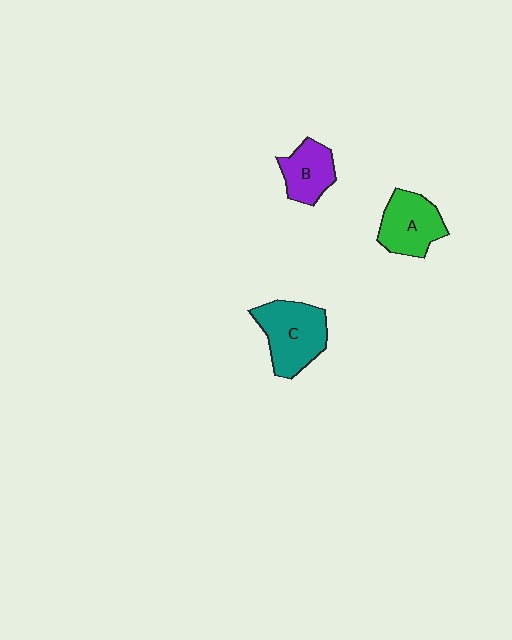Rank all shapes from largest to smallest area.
From largest to smallest: C (teal), A (green), B (purple).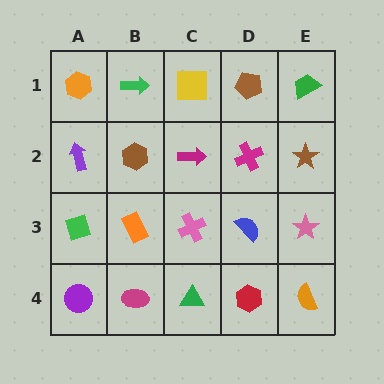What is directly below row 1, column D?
A magenta cross.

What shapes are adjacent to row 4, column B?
An orange rectangle (row 3, column B), a purple circle (row 4, column A), a green triangle (row 4, column C).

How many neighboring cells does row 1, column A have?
2.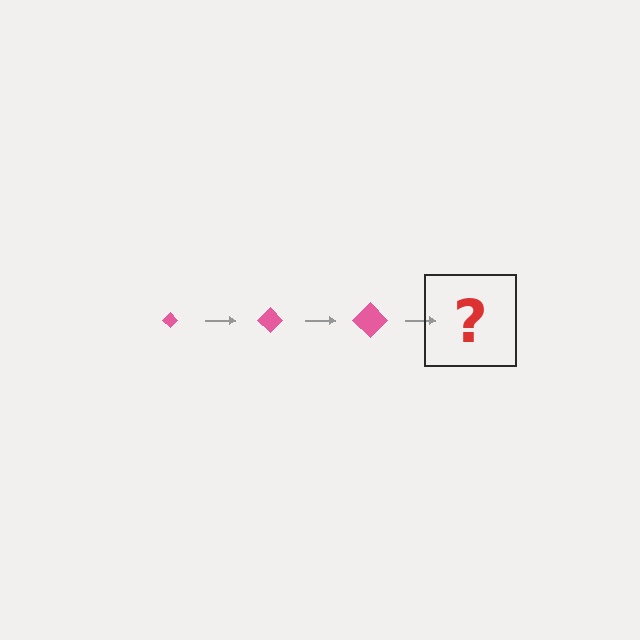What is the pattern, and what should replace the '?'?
The pattern is that the diamond gets progressively larger each step. The '?' should be a pink diamond, larger than the previous one.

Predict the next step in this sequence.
The next step is a pink diamond, larger than the previous one.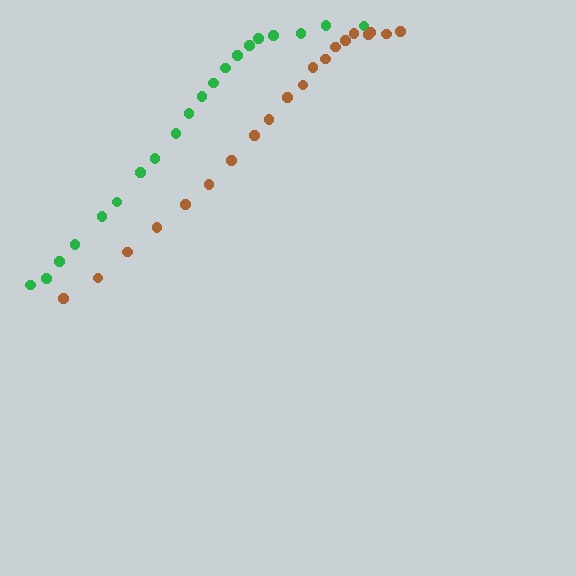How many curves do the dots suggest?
There are 2 distinct paths.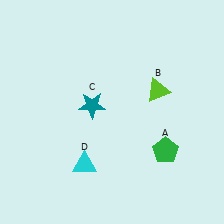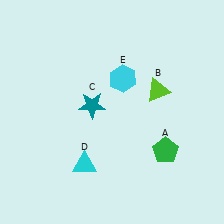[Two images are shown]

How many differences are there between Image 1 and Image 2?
There is 1 difference between the two images.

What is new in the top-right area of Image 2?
A cyan hexagon (E) was added in the top-right area of Image 2.